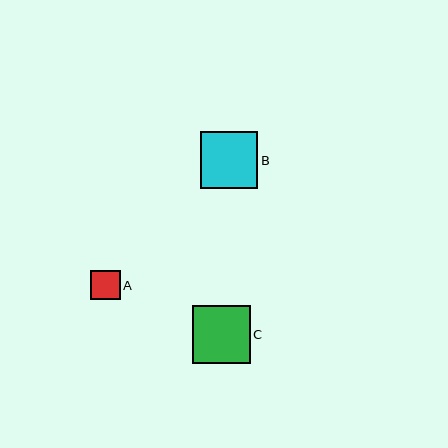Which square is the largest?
Square C is the largest with a size of approximately 58 pixels.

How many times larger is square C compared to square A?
Square C is approximately 1.9 times the size of square A.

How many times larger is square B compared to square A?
Square B is approximately 1.9 times the size of square A.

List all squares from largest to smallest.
From largest to smallest: C, B, A.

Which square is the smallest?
Square A is the smallest with a size of approximately 30 pixels.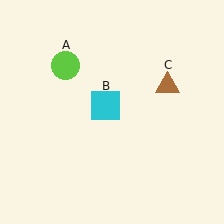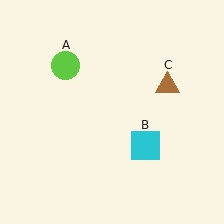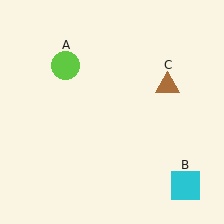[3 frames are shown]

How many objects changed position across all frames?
1 object changed position: cyan square (object B).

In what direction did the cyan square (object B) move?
The cyan square (object B) moved down and to the right.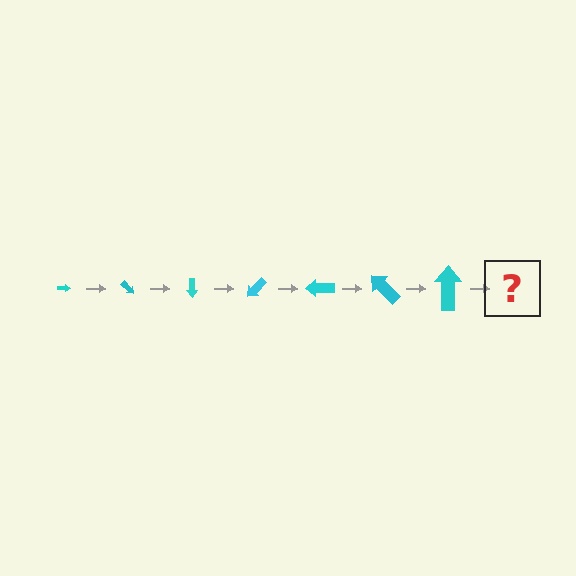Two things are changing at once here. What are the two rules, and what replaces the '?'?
The two rules are that the arrow grows larger each step and it rotates 45 degrees each step. The '?' should be an arrow, larger than the previous one and rotated 315 degrees from the start.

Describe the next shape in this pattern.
It should be an arrow, larger than the previous one and rotated 315 degrees from the start.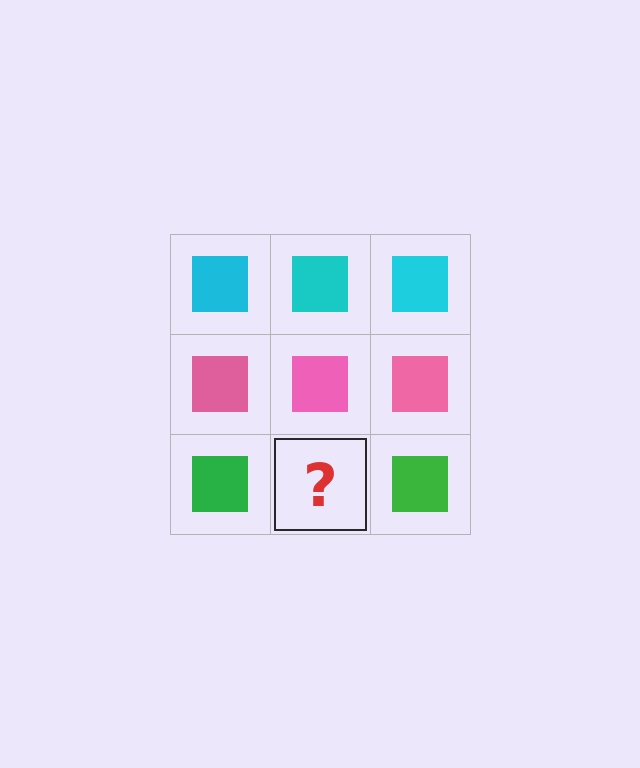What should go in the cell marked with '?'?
The missing cell should contain a green square.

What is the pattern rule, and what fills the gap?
The rule is that each row has a consistent color. The gap should be filled with a green square.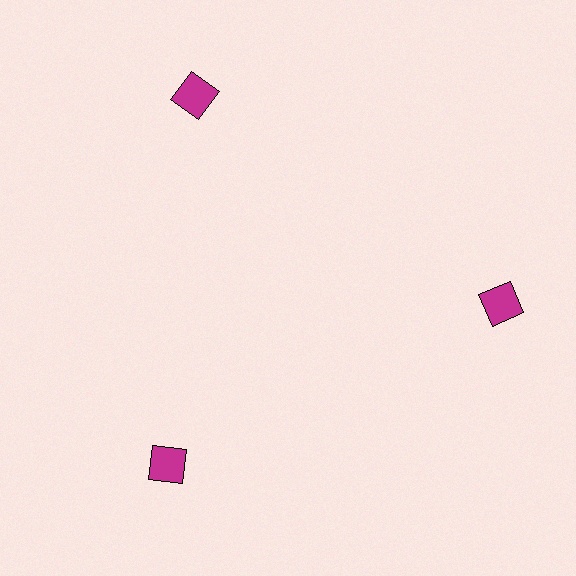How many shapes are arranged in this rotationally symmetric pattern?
There are 3 shapes, arranged in 3 groups of 1.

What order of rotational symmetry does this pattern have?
This pattern has 3-fold rotational symmetry.